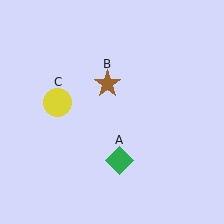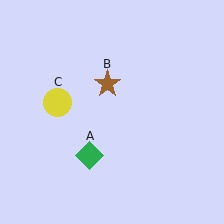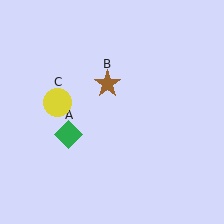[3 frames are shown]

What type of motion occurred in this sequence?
The green diamond (object A) rotated clockwise around the center of the scene.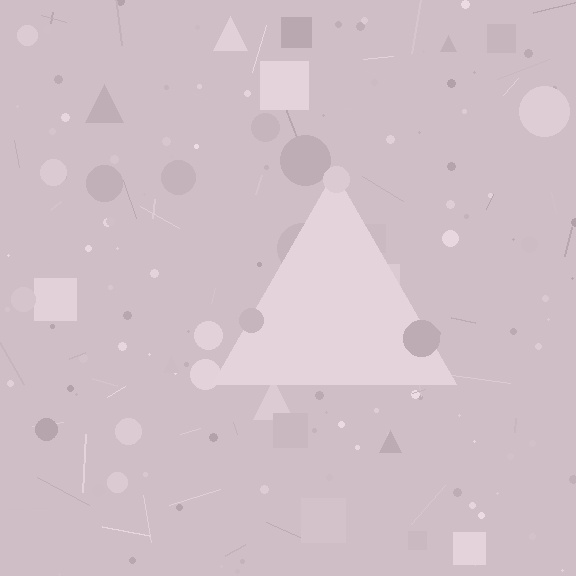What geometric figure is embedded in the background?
A triangle is embedded in the background.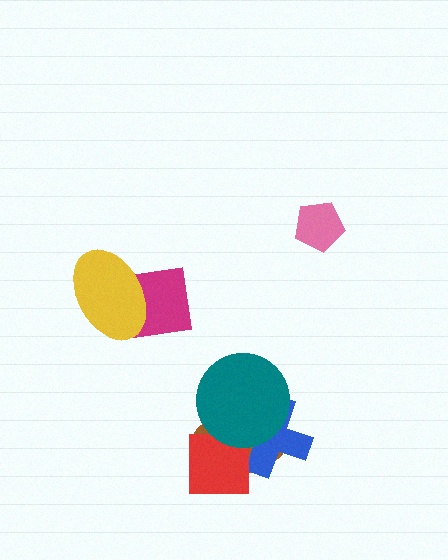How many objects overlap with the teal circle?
3 objects overlap with the teal circle.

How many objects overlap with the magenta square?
1 object overlaps with the magenta square.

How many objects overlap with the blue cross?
3 objects overlap with the blue cross.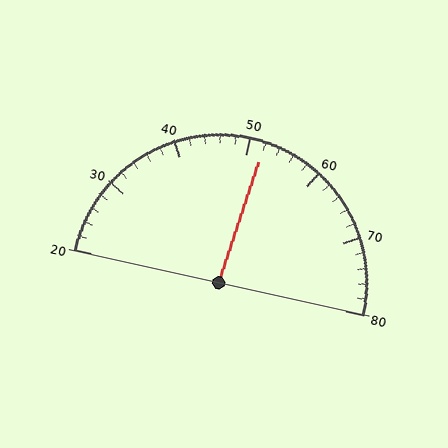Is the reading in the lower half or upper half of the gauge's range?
The reading is in the upper half of the range (20 to 80).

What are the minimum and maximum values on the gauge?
The gauge ranges from 20 to 80.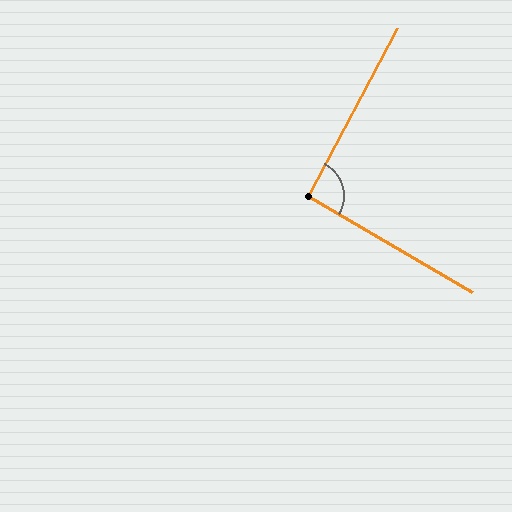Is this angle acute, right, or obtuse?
It is approximately a right angle.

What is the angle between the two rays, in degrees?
Approximately 92 degrees.